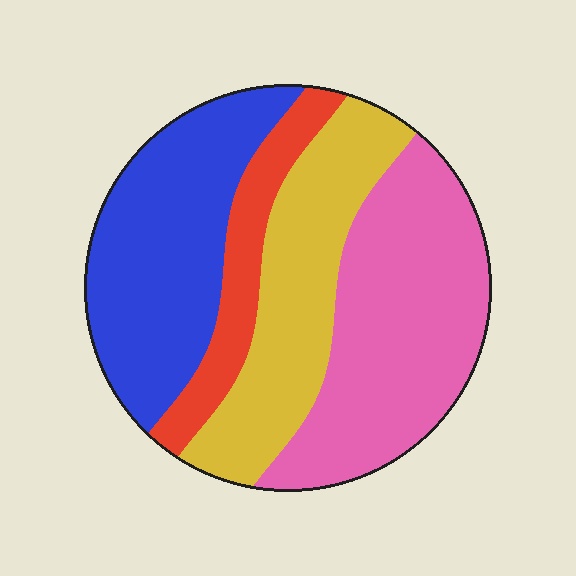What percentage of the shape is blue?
Blue covers 29% of the shape.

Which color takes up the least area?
Red, at roughly 10%.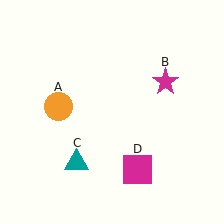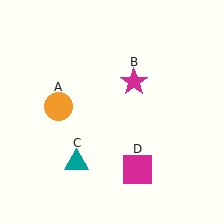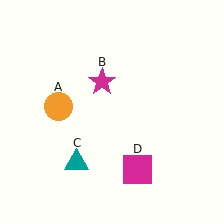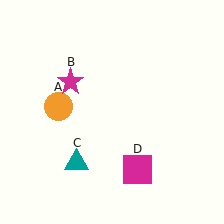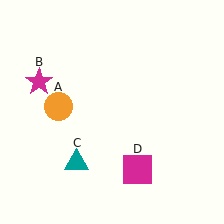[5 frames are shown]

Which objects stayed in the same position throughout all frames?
Orange circle (object A) and teal triangle (object C) and magenta square (object D) remained stationary.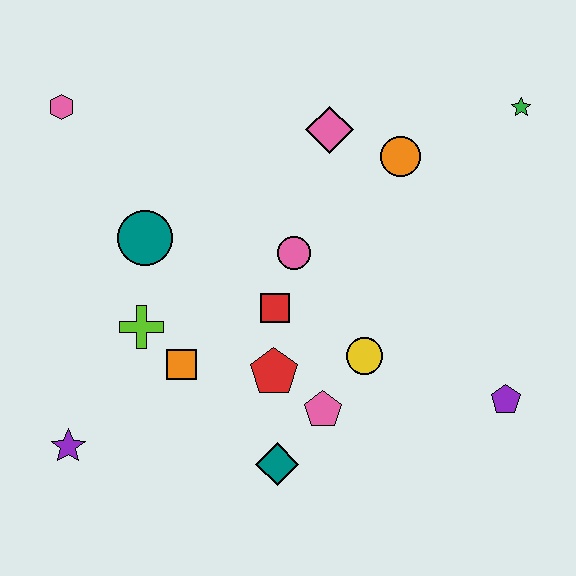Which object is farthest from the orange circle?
The purple star is farthest from the orange circle.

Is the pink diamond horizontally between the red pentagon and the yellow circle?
Yes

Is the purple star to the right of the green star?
No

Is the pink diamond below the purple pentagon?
No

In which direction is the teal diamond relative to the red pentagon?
The teal diamond is below the red pentagon.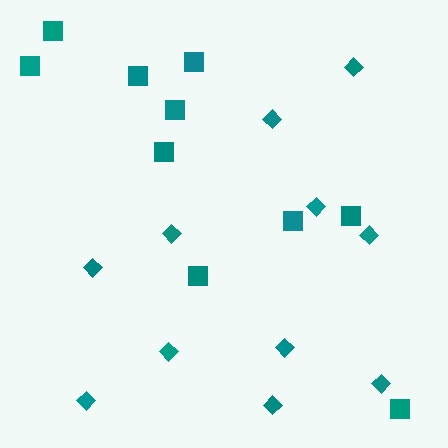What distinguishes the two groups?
There are 2 groups: one group of squares (10) and one group of diamonds (11).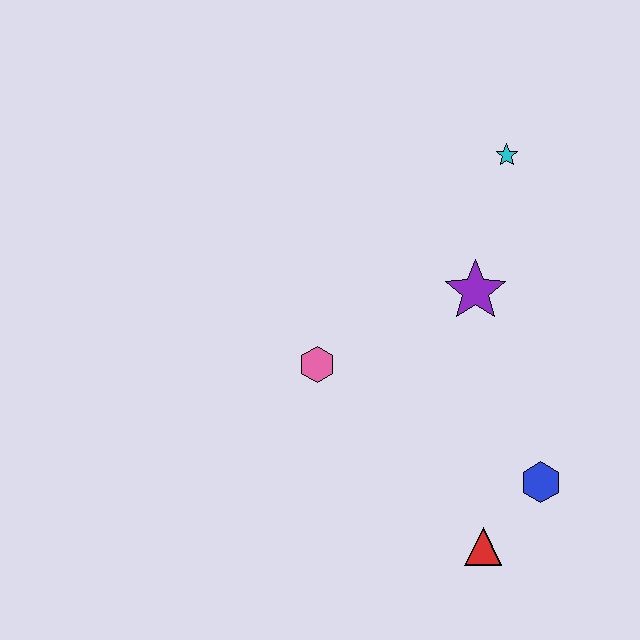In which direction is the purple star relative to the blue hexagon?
The purple star is above the blue hexagon.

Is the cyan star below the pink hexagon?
No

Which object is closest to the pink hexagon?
The purple star is closest to the pink hexagon.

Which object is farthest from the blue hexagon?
The cyan star is farthest from the blue hexagon.